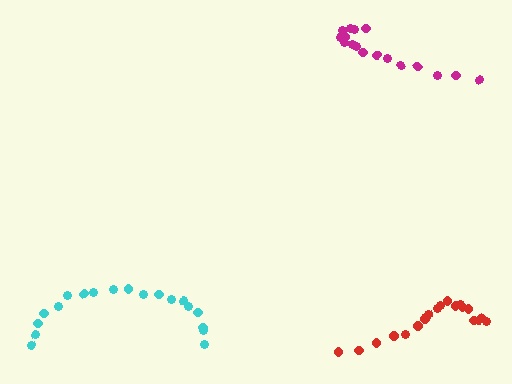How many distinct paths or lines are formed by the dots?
There are 3 distinct paths.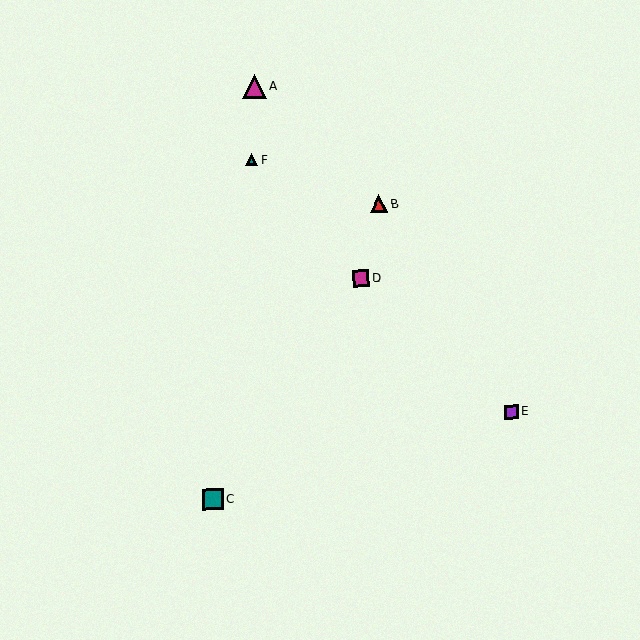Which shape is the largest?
The magenta triangle (labeled A) is the largest.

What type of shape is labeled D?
Shape D is a magenta square.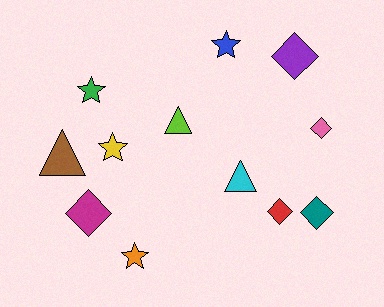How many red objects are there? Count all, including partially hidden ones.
There is 1 red object.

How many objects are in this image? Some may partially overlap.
There are 12 objects.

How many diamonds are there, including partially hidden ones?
There are 5 diamonds.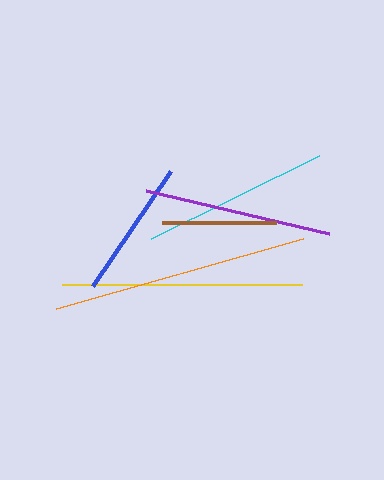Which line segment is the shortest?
The brown line is the shortest at approximately 114 pixels.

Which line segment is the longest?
The orange line is the longest at approximately 257 pixels.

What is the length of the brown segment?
The brown segment is approximately 114 pixels long.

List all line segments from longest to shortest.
From longest to shortest: orange, yellow, purple, cyan, blue, brown.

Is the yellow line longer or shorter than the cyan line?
The yellow line is longer than the cyan line.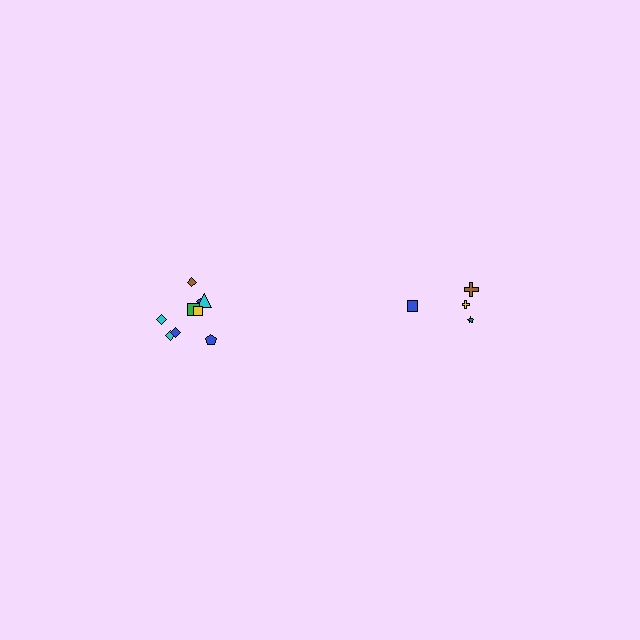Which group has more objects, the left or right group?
The left group.